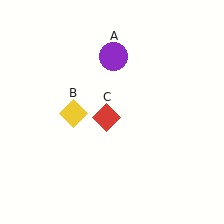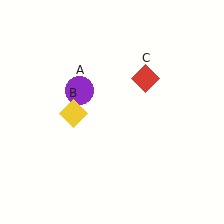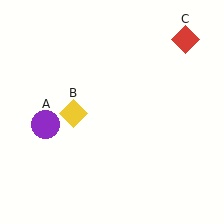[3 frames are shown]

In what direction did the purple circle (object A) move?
The purple circle (object A) moved down and to the left.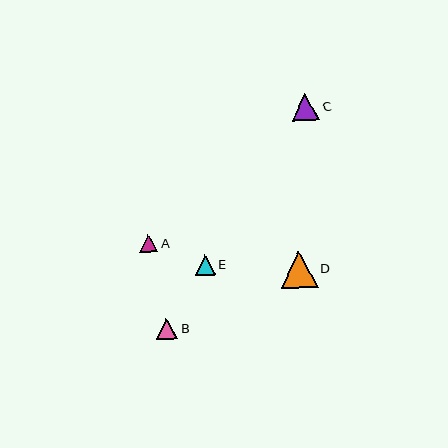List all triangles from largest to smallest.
From largest to smallest: D, C, B, E, A.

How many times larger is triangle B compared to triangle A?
Triangle B is approximately 1.2 times the size of triangle A.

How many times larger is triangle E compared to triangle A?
Triangle E is approximately 1.1 times the size of triangle A.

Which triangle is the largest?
Triangle D is the largest with a size of approximately 37 pixels.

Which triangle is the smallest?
Triangle A is the smallest with a size of approximately 18 pixels.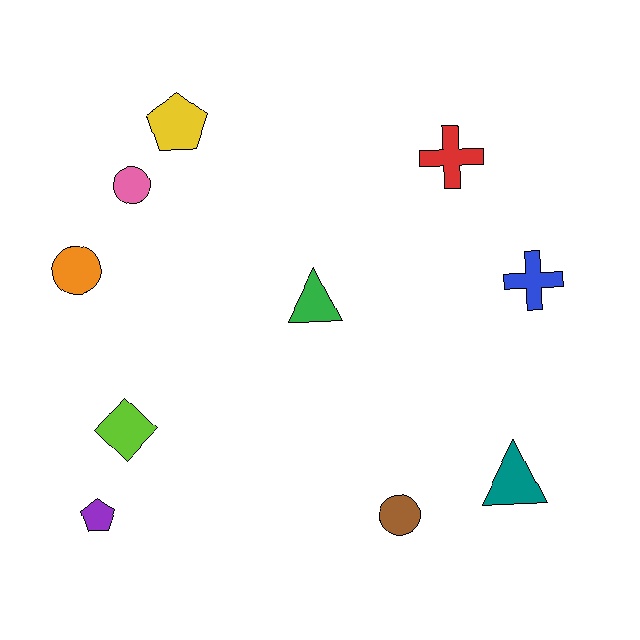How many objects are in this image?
There are 10 objects.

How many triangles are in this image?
There are 2 triangles.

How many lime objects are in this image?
There is 1 lime object.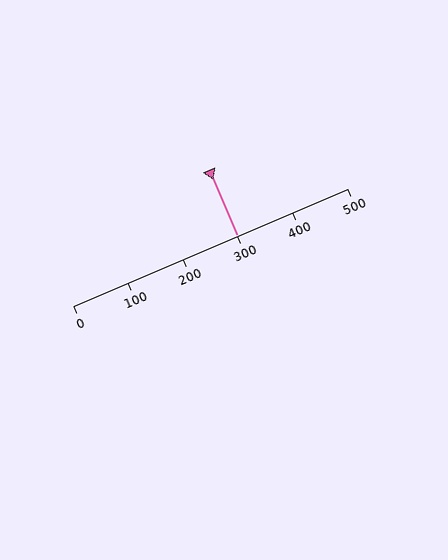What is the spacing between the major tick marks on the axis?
The major ticks are spaced 100 apart.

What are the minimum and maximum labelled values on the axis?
The axis runs from 0 to 500.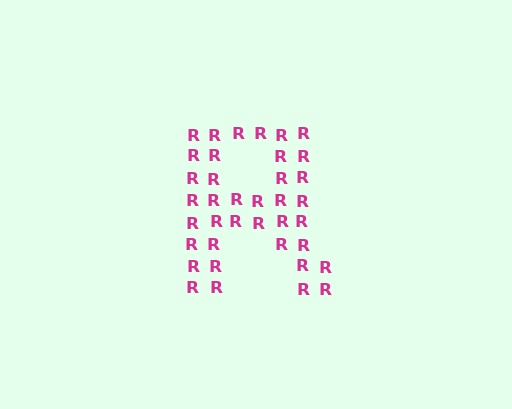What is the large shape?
The large shape is the letter R.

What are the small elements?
The small elements are letter R's.